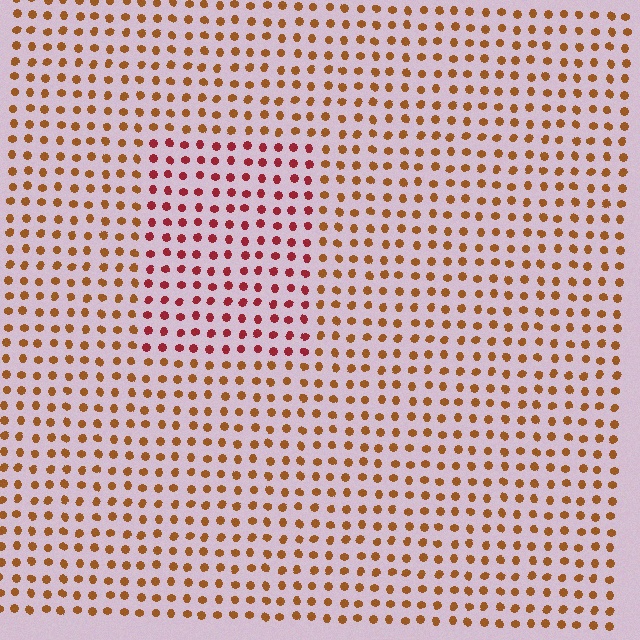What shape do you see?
I see a rectangle.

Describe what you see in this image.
The image is filled with small brown elements in a uniform arrangement. A rectangle-shaped region is visible where the elements are tinted to a slightly different hue, forming a subtle color boundary.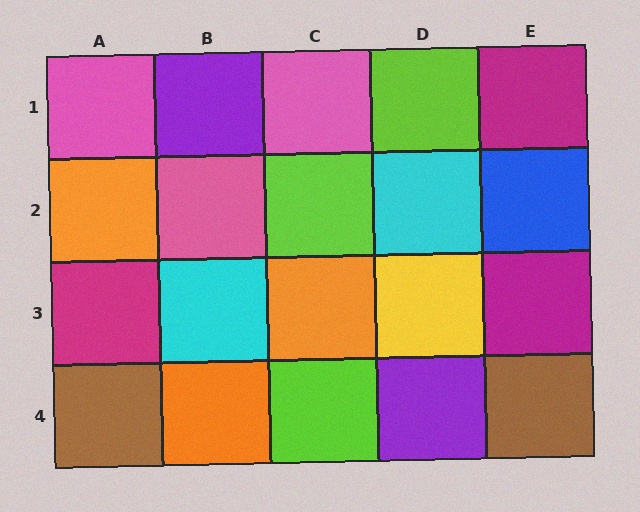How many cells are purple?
2 cells are purple.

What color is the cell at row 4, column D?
Purple.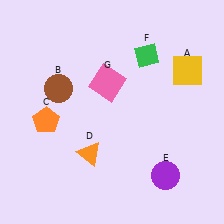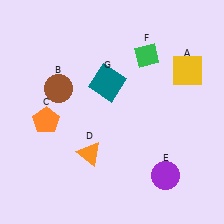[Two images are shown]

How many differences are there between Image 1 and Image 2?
There is 1 difference between the two images.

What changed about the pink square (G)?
In Image 1, G is pink. In Image 2, it changed to teal.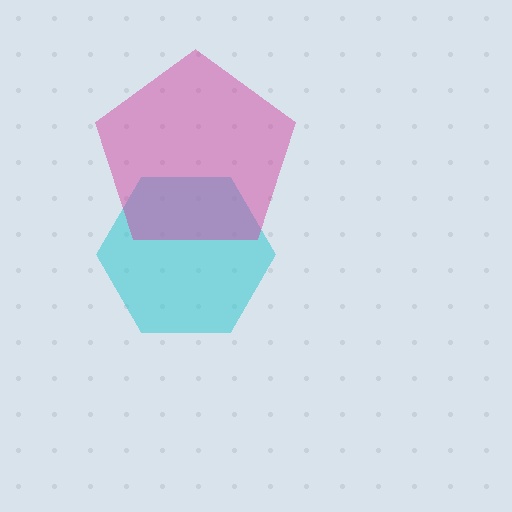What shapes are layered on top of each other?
The layered shapes are: a cyan hexagon, a magenta pentagon.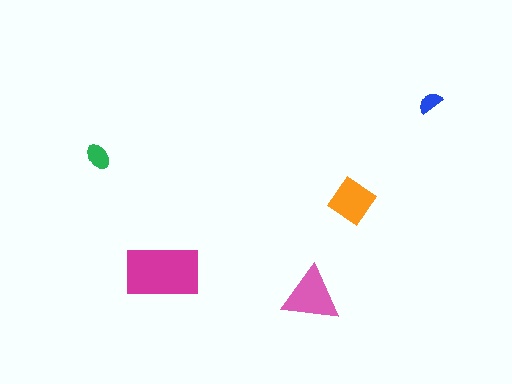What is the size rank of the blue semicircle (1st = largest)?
5th.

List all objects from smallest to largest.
The blue semicircle, the green ellipse, the orange diamond, the pink triangle, the magenta rectangle.